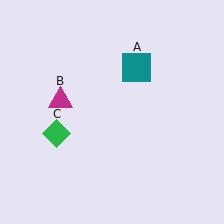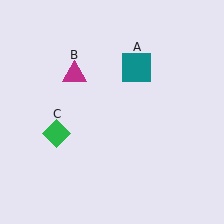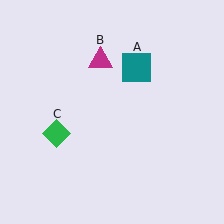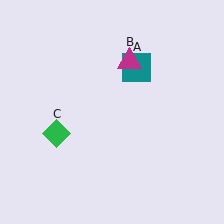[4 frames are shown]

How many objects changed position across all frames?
1 object changed position: magenta triangle (object B).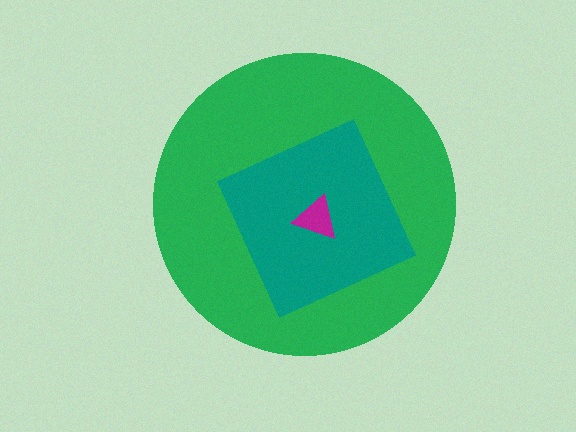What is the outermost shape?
The green circle.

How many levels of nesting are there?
3.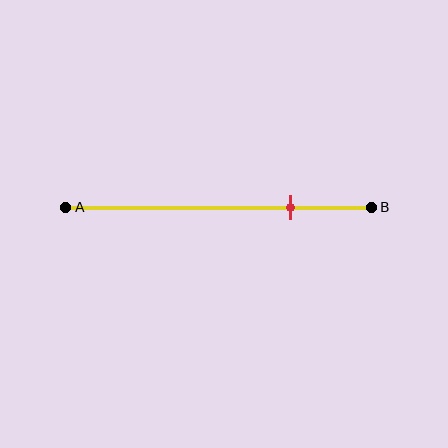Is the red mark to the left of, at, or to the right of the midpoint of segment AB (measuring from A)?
The red mark is to the right of the midpoint of segment AB.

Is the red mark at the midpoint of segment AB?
No, the mark is at about 75% from A, not at the 50% midpoint.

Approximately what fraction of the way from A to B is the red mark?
The red mark is approximately 75% of the way from A to B.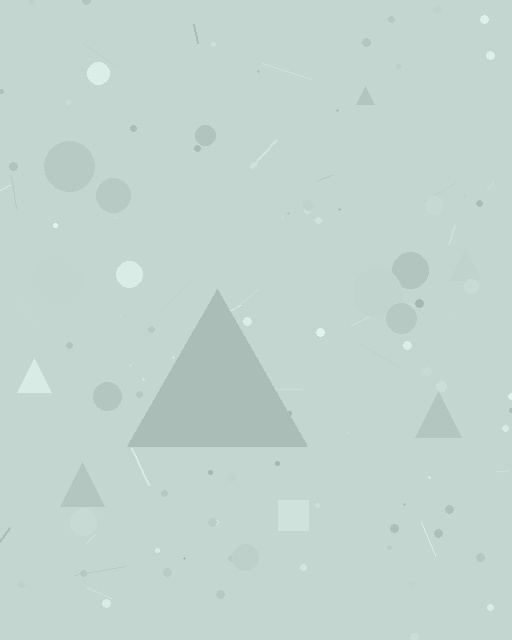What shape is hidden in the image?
A triangle is hidden in the image.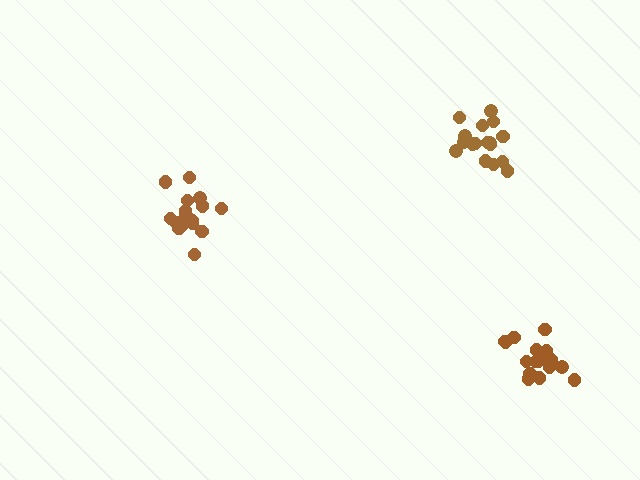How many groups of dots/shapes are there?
There are 3 groups.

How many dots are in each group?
Group 1: 17 dots, Group 2: 17 dots, Group 3: 18 dots (52 total).